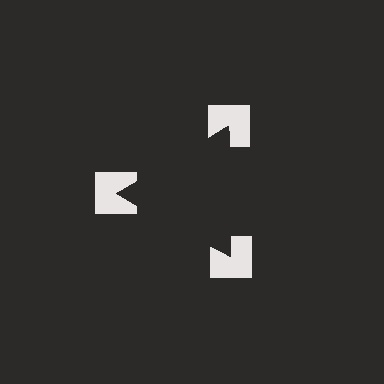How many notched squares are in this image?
There are 3 — one at each vertex of the illusory triangle.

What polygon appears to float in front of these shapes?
An illusory triangle — its edges are inferred from the aligned wedge cuts in the notched squares, not physically drawn.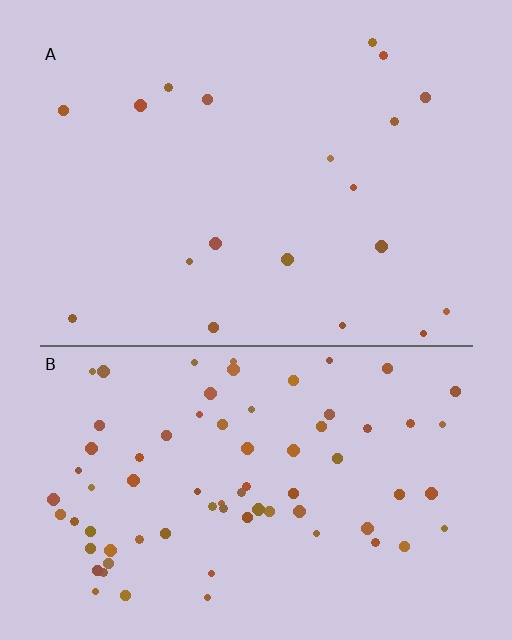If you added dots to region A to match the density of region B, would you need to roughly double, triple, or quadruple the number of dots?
Approximately quadruple.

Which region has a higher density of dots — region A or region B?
B (the bottom).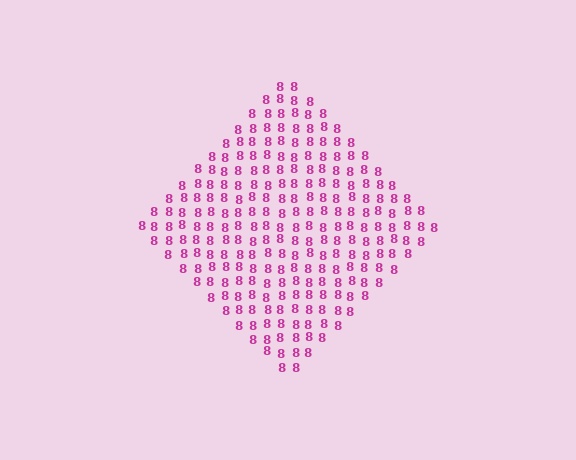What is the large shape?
The large shape is a diamond.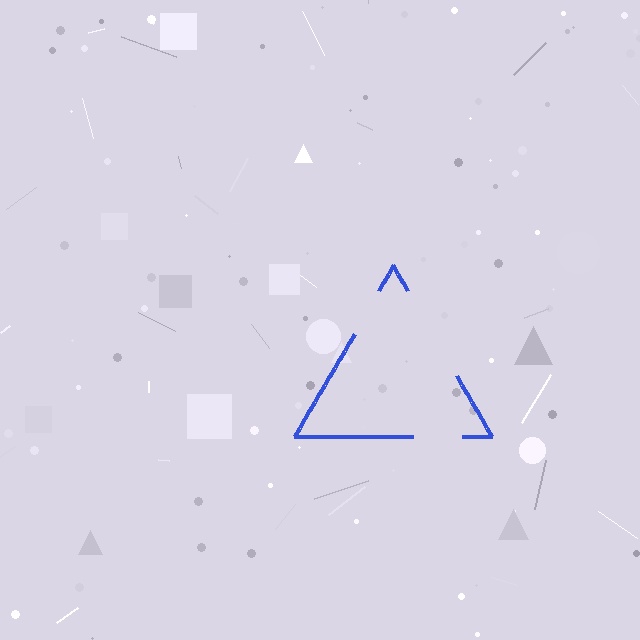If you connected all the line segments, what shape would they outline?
They would outline a triangle.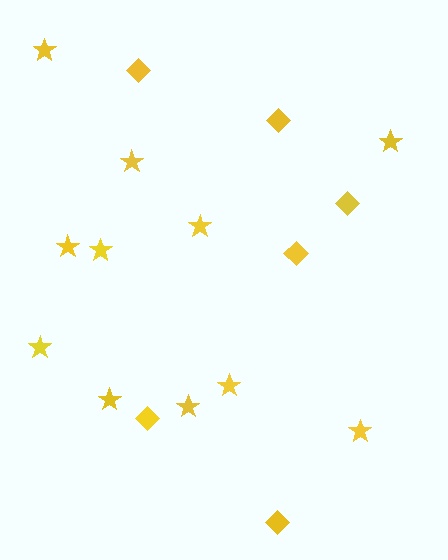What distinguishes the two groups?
There are 2 groups: one group of stars (11) and one group of diamonds (6).